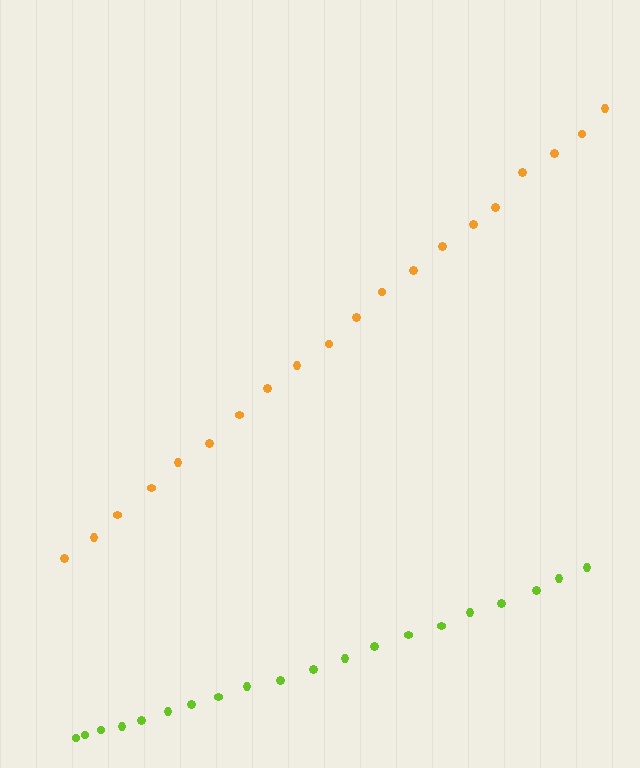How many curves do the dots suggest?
There are 2 distinct paths.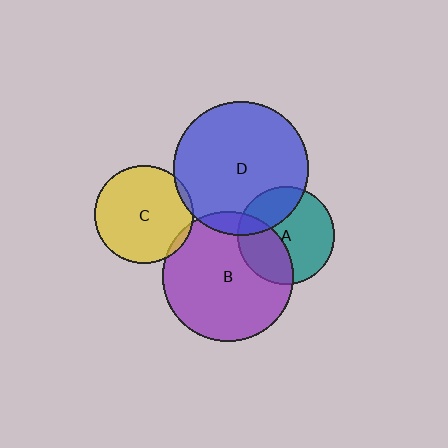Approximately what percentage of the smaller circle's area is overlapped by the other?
Approximately 35%.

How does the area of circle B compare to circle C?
Approximately 1.8 times.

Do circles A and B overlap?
Yes.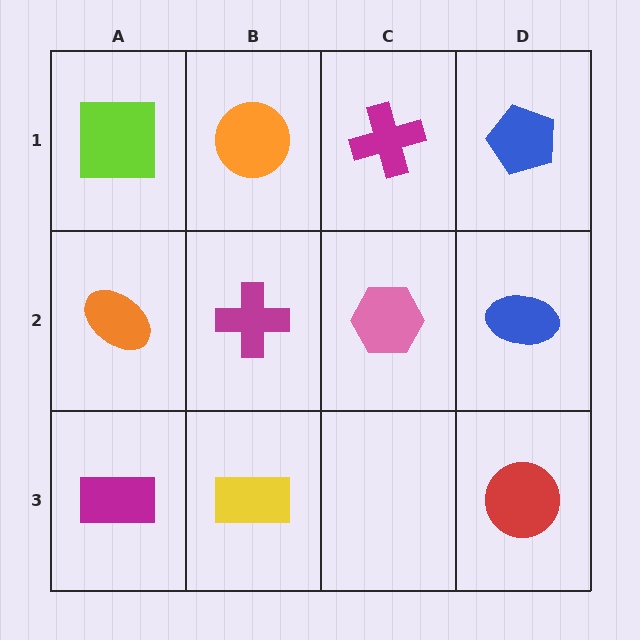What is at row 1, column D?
A blue pentagon.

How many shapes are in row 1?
4 shapes.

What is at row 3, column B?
A yellow rectangle.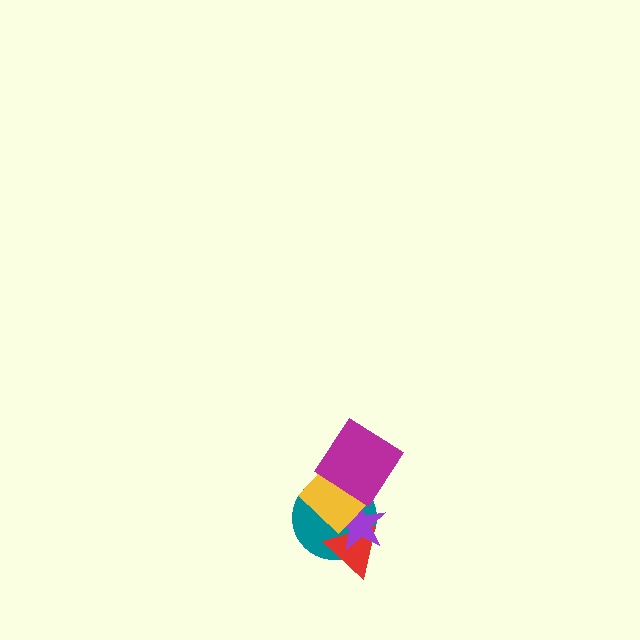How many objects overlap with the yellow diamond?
3 objects overlap with the yellow diamond.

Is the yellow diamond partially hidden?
Yes, it is partially covered by another shape.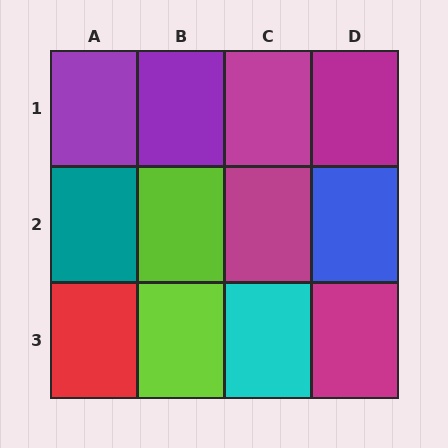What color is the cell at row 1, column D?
Magenta.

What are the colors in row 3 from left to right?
Red, lime, cyan, magenta.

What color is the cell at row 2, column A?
Teal.